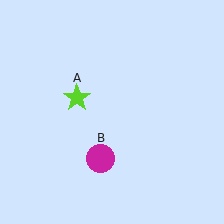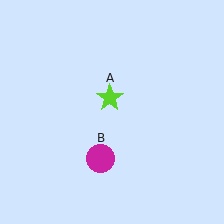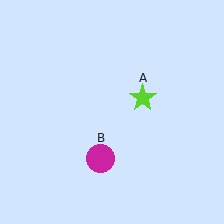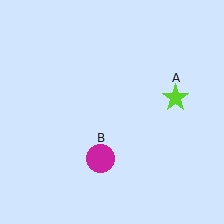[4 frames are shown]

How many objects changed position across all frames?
1 object changed position: lime star (object A).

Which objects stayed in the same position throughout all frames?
Magenta circle (object B) remained stationary.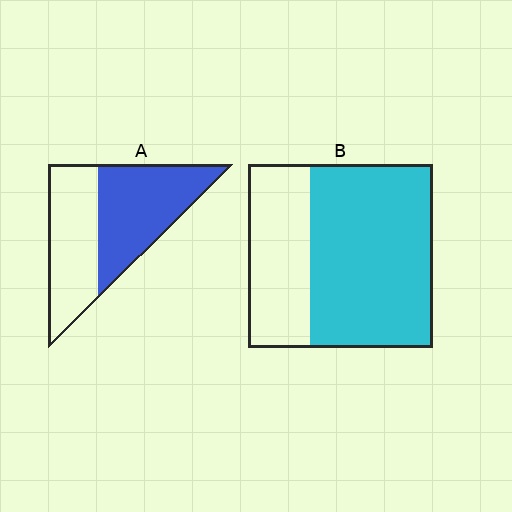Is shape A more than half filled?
Roughly half.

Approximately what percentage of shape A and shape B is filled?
A is approximately 55% and B is approximately 65%.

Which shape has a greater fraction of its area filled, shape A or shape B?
Shape B.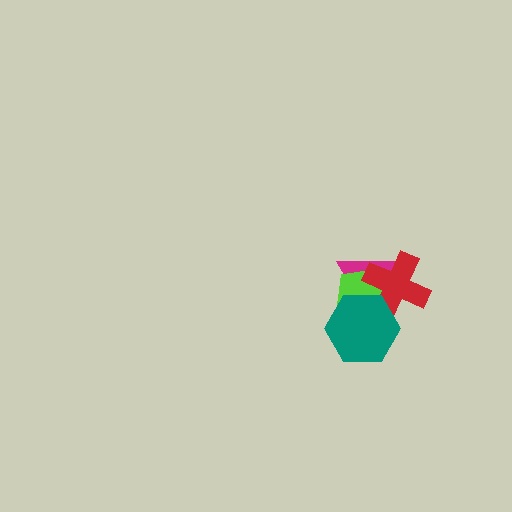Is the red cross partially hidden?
Yes, it is partially covered by another shape.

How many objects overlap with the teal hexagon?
3 objects overlap with the teal hexagon.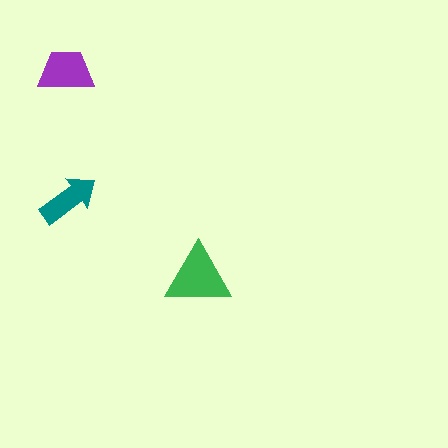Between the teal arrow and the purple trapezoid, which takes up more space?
The purple trapezoid.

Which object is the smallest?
The teal arrow.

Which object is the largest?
The green triangle.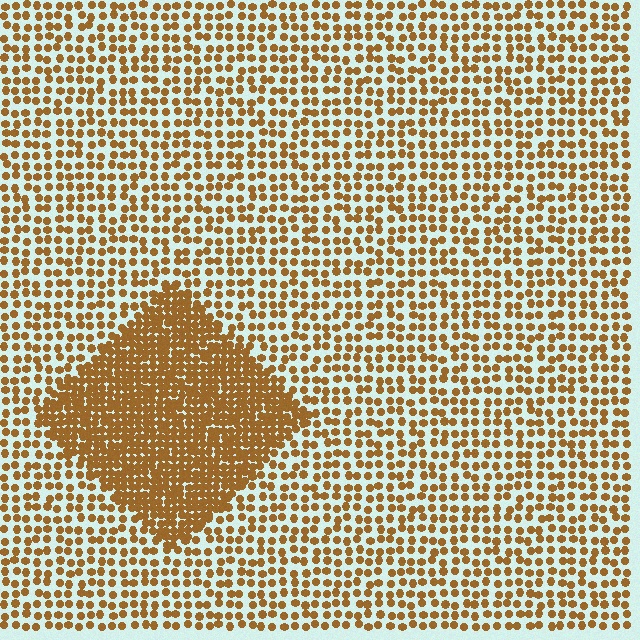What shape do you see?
I see a diamond.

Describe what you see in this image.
The image contains small brown elements arranged at two different densities. A diamond-shaped region is visible where the elements are more densely packed than the surrounding area.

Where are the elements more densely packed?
The elements are more densely packed inside the diamond boundary.